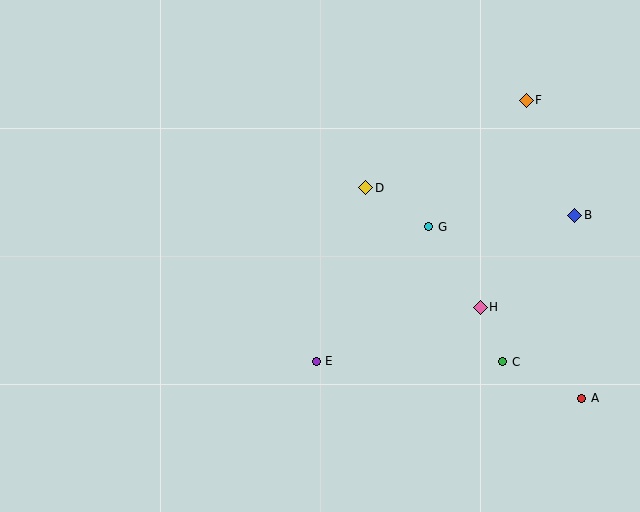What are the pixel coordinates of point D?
Point D is at (366, 188).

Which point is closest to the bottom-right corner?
Point A is closest to the bottom-right corner.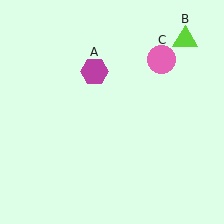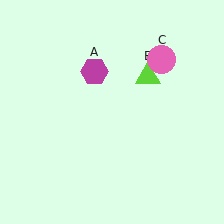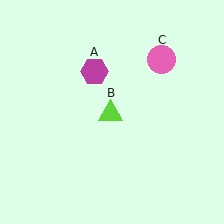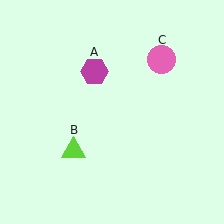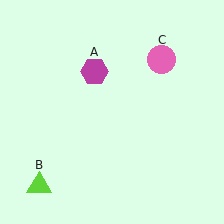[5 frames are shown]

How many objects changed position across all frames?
1 object changed position: lime triangle (object B).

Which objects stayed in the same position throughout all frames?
Magenta hexagon (object A) and pink circle (object C) remained stationary.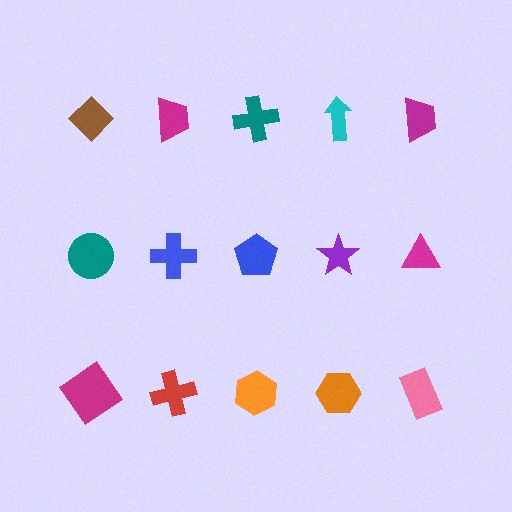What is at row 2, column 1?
A teal circle.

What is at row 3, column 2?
A red cross.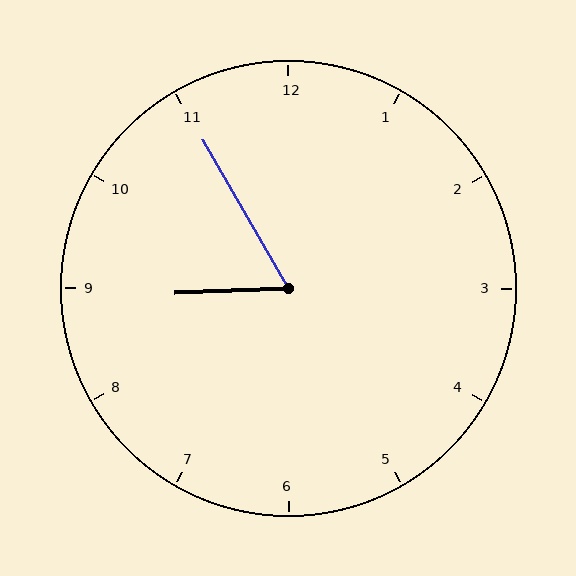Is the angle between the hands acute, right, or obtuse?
It is acute.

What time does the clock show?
8:55.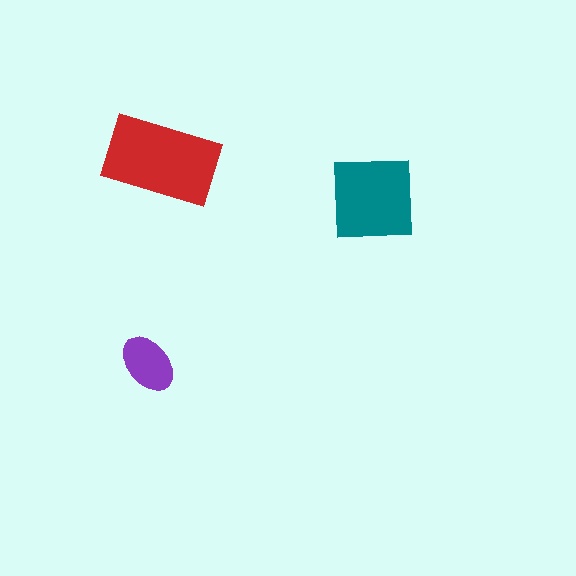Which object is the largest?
The red rectangle.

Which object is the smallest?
The purple ellipse.